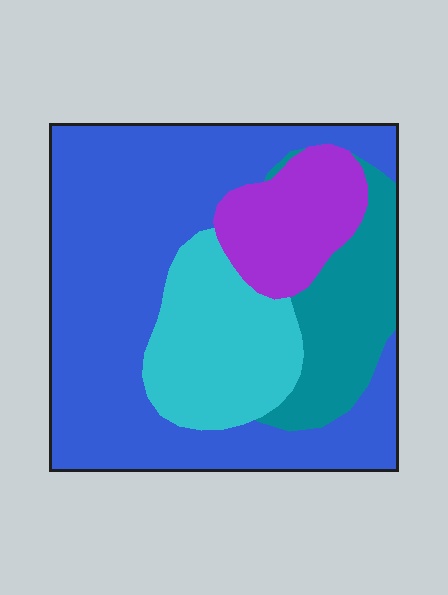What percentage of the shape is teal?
Teal takes up about one sixth (1/6) of the shape.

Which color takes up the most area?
Blue, at roughly 55%.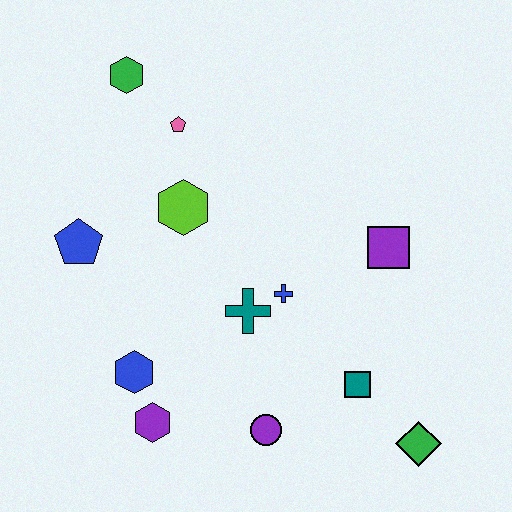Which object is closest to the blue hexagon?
The purple hexagon is closest to the blue hexagon.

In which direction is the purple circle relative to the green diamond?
The purple circle is to the left of the green diamond.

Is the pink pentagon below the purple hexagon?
No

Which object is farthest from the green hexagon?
The green diamond is farthest from the green hexagon.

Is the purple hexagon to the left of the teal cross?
Yes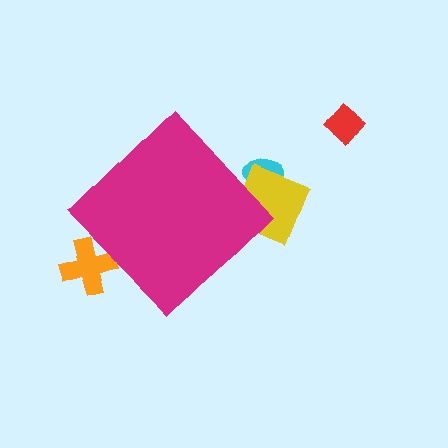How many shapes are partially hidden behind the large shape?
3 shapes are partially hidden.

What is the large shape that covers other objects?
A magenta diamond.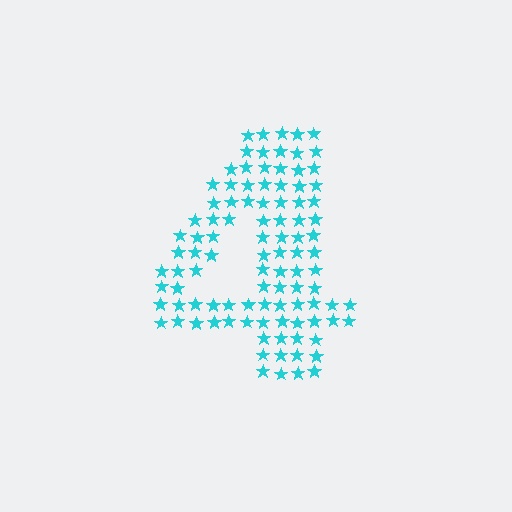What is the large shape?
The large shape is the digit 4.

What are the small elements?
The small elements are stars.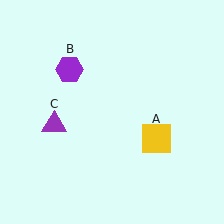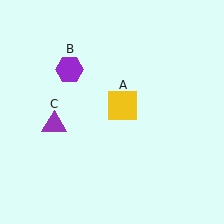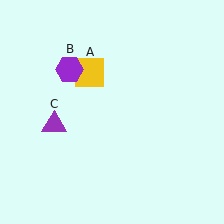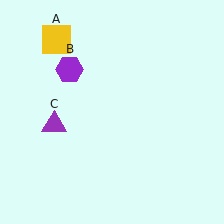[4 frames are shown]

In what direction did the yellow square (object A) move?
The yellow square (object A) moved up and to the left.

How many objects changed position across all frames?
1 object changed position: yellow square (object A).